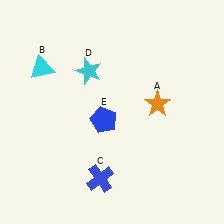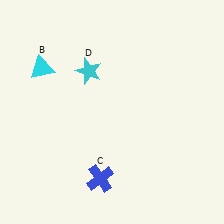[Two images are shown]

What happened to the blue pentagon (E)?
The blue pentagon (E) was removed in Image 2. It was in the bottom-left area of Image 1.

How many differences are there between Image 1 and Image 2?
There are 2 differences between the two images.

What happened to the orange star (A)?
The orange star (A) was removed in Image 2. It was in the top-right area of Image 1.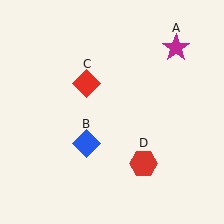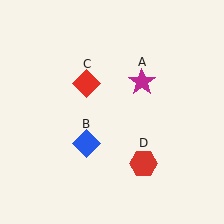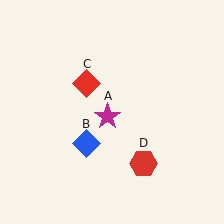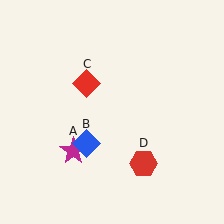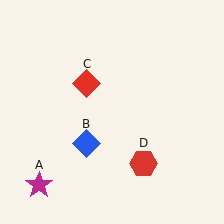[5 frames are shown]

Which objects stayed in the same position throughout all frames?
Blue diamond (object B) and red diamond (object C) and red hexagon (object D) remained stationary.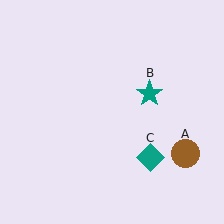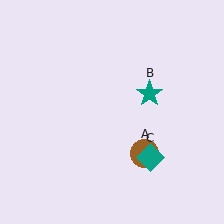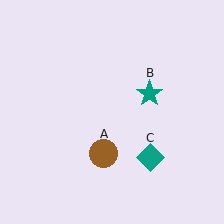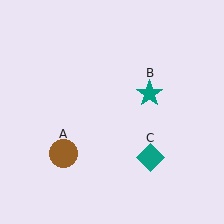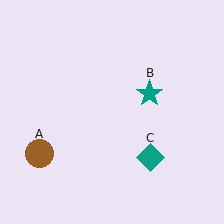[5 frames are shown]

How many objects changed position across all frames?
1 object changed position: brown circle (object A).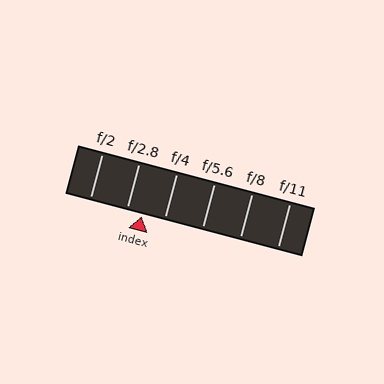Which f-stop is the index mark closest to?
The index mark is closest to f/2.8.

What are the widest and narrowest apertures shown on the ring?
The widest aperture shown is f/2 and the narrowest is f/11.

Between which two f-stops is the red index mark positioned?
The index mark is between f/2.8 and f/4.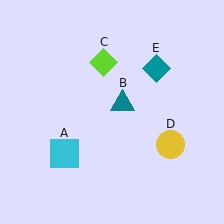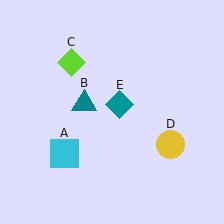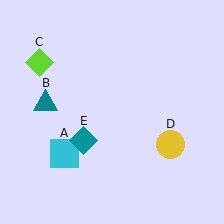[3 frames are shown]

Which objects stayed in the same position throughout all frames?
Cyan square (object A) and yellow circle (object D) remained stationary.